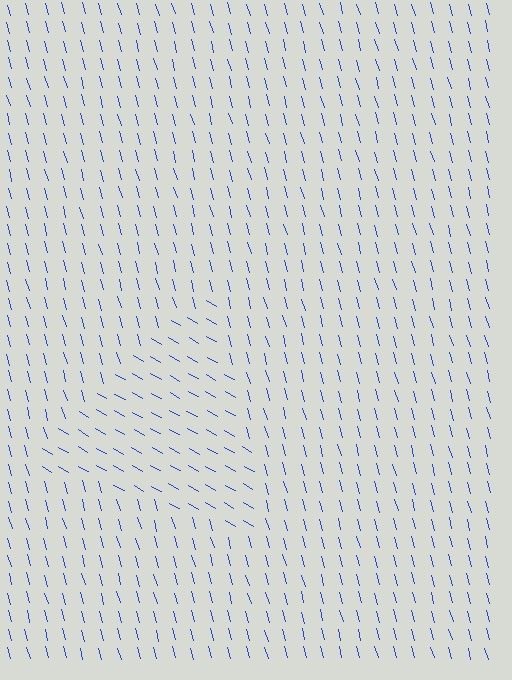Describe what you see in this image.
The image is filled with small blue line segments. A triangle region in the image has lines oriented differently from the surrounding lines, creating a visible texture boundary.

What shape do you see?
I see a triangle.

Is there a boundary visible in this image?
Yes, there is a texture boundary formed by a change in line orientation.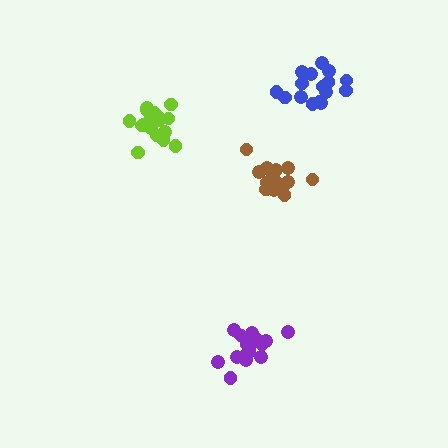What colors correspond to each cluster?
The clusters are colored: brown, lime, blue, purple.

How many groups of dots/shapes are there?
There are 4 groups.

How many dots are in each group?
Group 1: 15 dots, Group 2: 20 dots, Group 3: 16 dots, Group 4: 17 dots (68 total).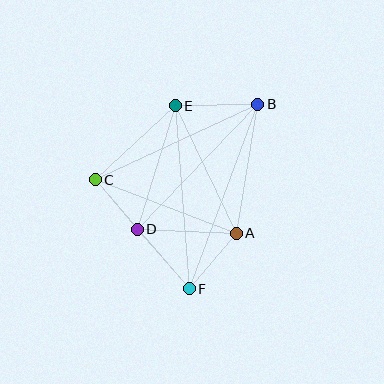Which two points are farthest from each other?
Points B and F are farthest from each other.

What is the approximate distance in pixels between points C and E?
The distance between C and E is approximately 109 pixels.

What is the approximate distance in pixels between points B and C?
The distance between B and C is approximately 179 pixels.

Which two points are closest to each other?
Points C and D are closest to each other.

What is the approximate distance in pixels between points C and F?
The distance between C and F is approximately 144 pixels.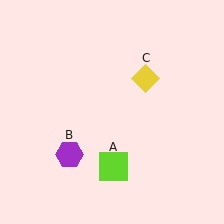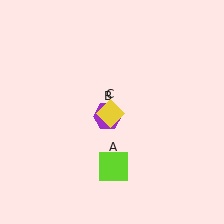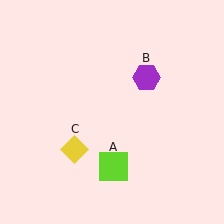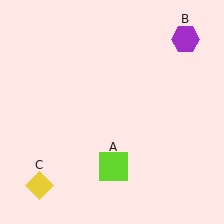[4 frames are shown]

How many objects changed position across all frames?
2 objects changed position: purple hexagon (object B), yellow diamond (object C).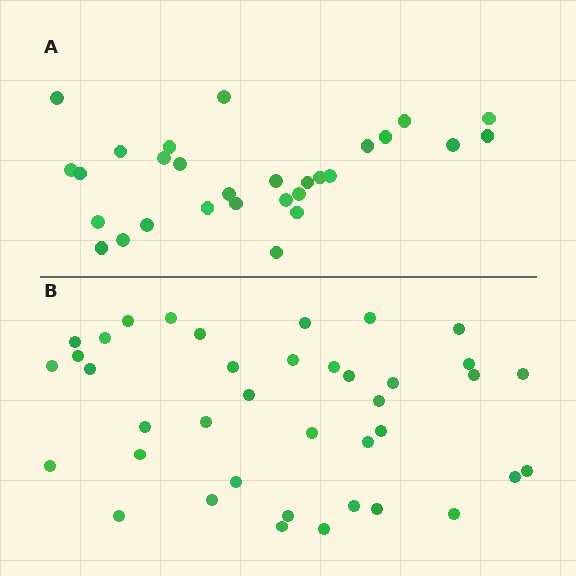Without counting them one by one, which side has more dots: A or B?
Region B (the bottom region) has more dots.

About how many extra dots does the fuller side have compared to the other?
Region B has roughly 10 or so more dots than region A.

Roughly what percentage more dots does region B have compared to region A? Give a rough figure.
About 35% more.